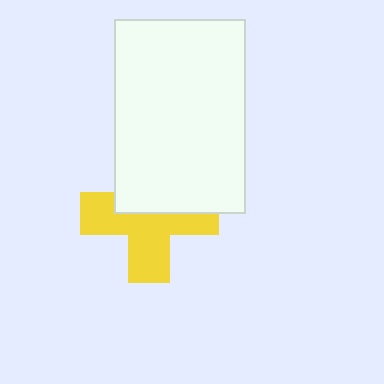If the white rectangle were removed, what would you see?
You would see the complete yellow cross.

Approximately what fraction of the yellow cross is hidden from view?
Roughly 43% of the yellow cross is hidden behind the white rectangle.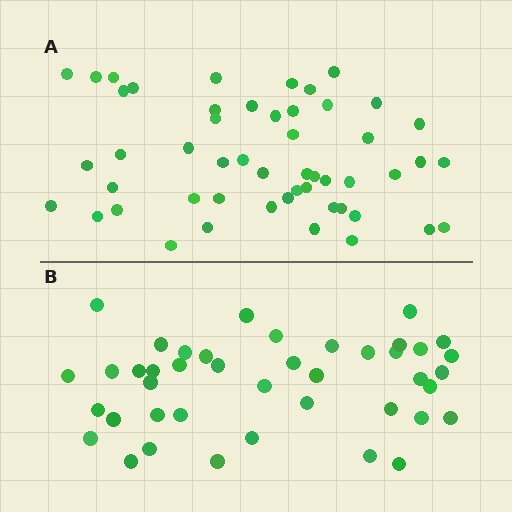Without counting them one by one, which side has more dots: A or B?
Region A (the top region) has more dots.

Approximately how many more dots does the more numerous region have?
Region A has roughly 8 or so more dots than region B.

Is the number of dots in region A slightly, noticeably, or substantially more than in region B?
Region A has only slightly more — the two regions are fairly close. The ratio is roughly 1.2 to 1.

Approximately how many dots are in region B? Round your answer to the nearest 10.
About 40 dots. (The exact count is 42, which rounds to 40.)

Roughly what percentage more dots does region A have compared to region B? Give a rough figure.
About 20% more.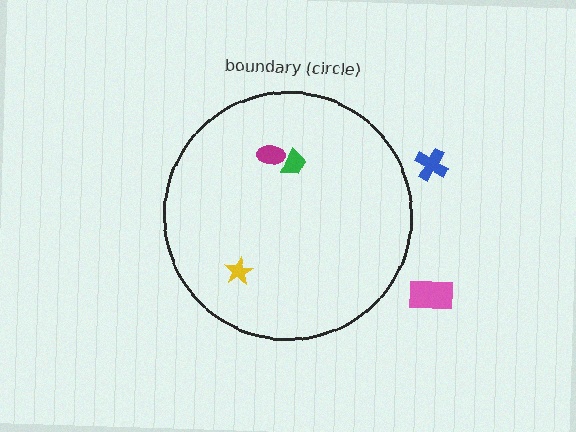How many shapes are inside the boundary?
3 inside, 2 outside.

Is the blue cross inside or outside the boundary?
Outside.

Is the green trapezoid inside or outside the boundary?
Inside.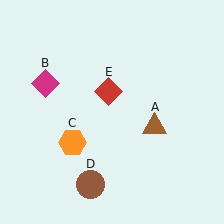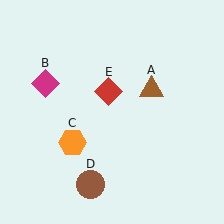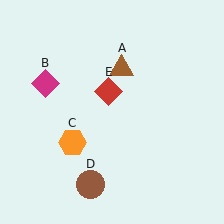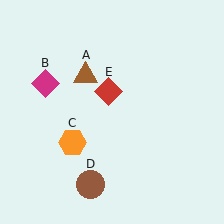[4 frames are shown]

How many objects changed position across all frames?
1 object changed position: brown triangle (object A).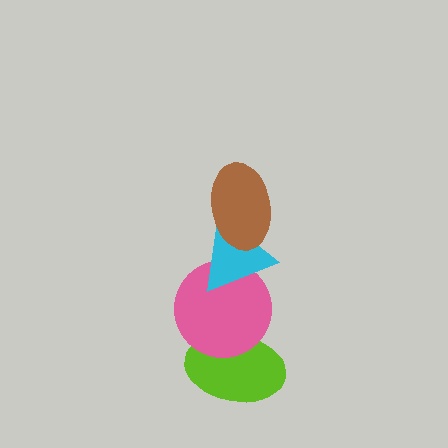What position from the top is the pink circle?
The pink circle is 3rd from the top.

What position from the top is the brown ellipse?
The brown ellipse is 1st from the top.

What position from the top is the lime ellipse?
The lime ellipse is 4th from the top.